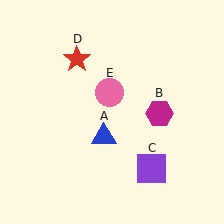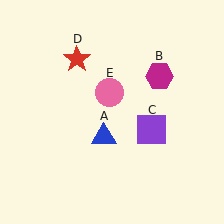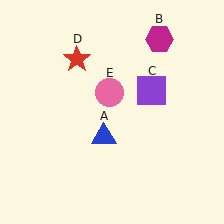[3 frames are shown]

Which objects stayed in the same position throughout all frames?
Blue triangle (object A) and red star (object D) and pink circle (object E) remained stationary.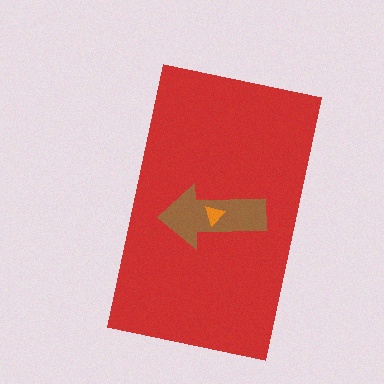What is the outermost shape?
The red rectangle.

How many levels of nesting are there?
3.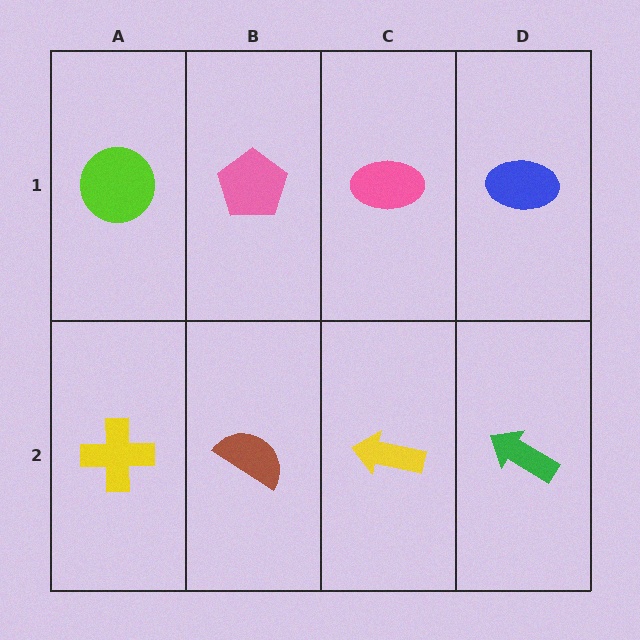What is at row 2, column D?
A green arrow.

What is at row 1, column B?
A pink pentagon.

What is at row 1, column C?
A pink ellipse.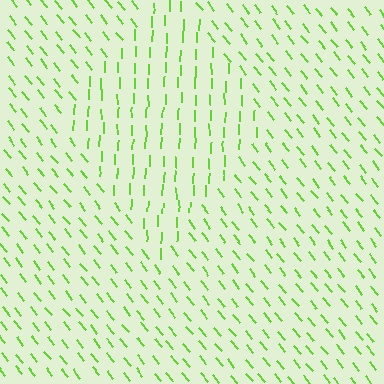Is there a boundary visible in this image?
Yes, there is a texture boundary formed by a change in line orientation.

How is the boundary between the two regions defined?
The boundary is defined purely by a change in line orientation (approximately 39 degrees difference). All lines are the same color and thickness.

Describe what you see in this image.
The image is filled with small lime line segments. A diamond region in the image has lines oriented differently from the surrounding lines, creating a visible texture boundary.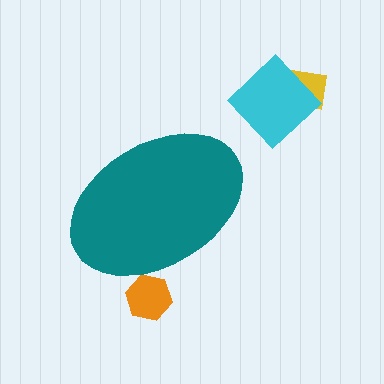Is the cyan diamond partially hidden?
No, the cyan diamond is fully visible.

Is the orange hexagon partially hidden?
Yes, the orange hexagon is partially hidden behind the teal ellipse.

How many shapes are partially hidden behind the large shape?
1 shape is partially hidden.